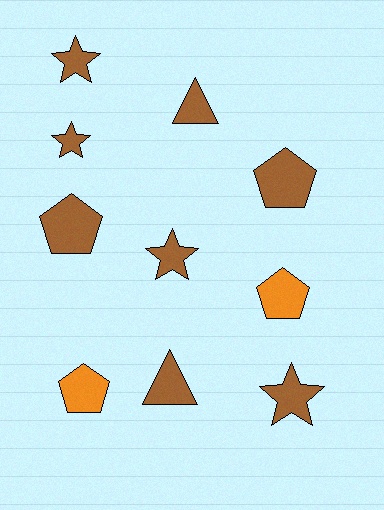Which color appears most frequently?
Brown, with 8 objects.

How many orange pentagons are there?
There are 2 orange pentagons.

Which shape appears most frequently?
Star, with 4 objects.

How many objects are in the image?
There are 10 objects.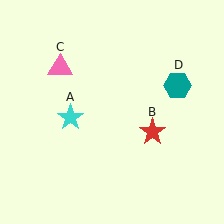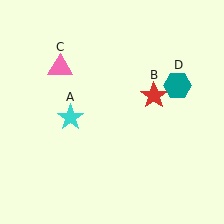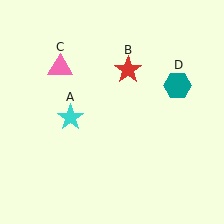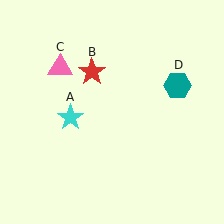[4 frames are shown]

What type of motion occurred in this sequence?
The red star (object B) rotated counterclockwise around the center of the scene.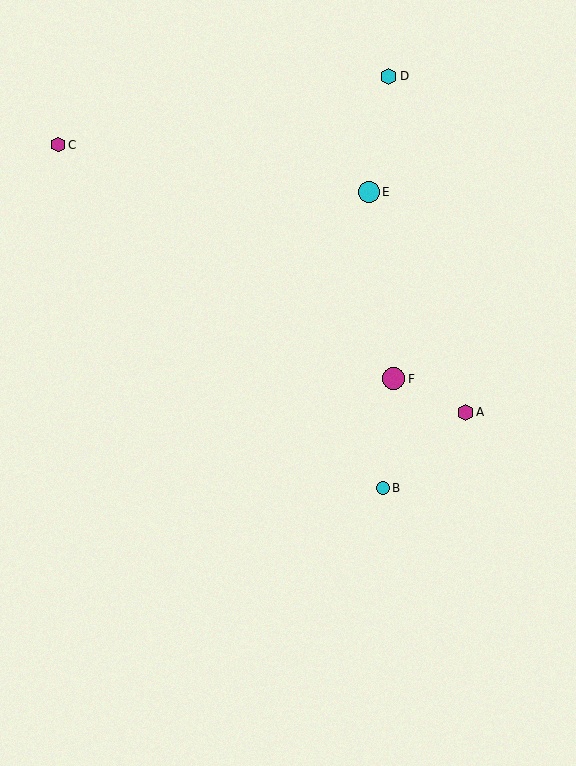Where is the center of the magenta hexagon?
The center of the magenta hexagon is at (465, 412).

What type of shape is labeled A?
Shape A is a magenta hexagon.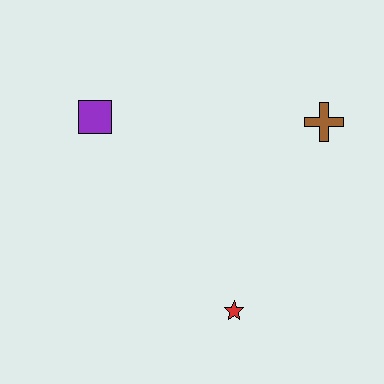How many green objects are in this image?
There are no green objects.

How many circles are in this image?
There are no circles.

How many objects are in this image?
There are 3 objects.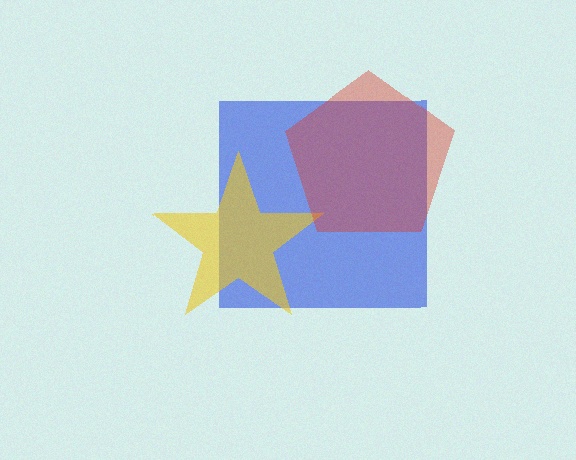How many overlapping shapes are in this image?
There are 3 overlapping shapes in the image.